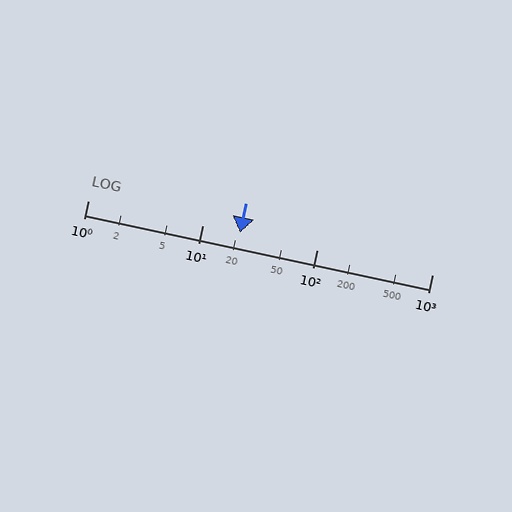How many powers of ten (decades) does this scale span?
The scale spans 3 decades, from 1 to 1000.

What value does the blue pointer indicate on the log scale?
The pointer indicates approximately 21.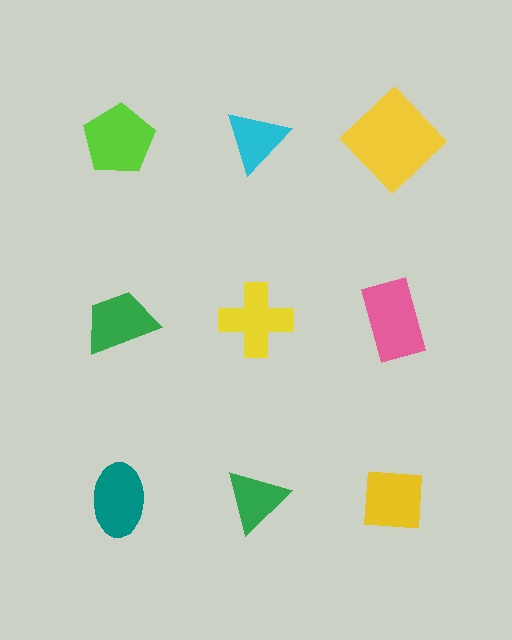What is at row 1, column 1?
A lime pentagon.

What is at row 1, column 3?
A yellow diamond.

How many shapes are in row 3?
3 shapes.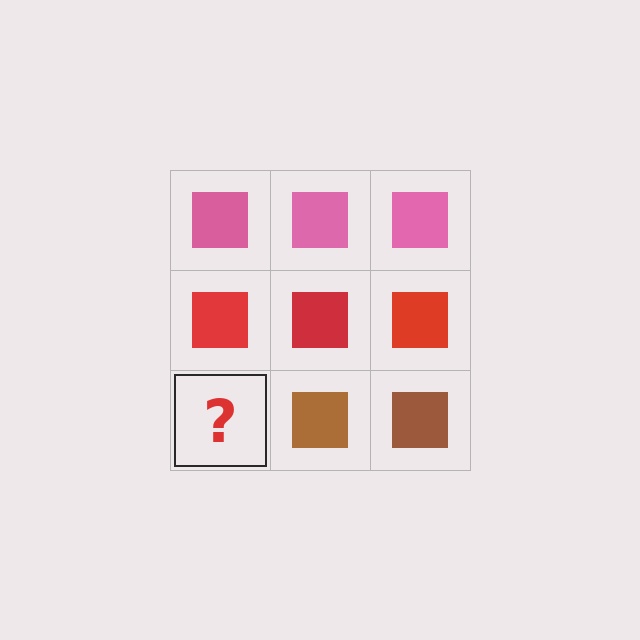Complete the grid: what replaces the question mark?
The question mark should be replaced with a brown square.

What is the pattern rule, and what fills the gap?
The rule is that each row has a consistent color. The gap should be filled with a brown square.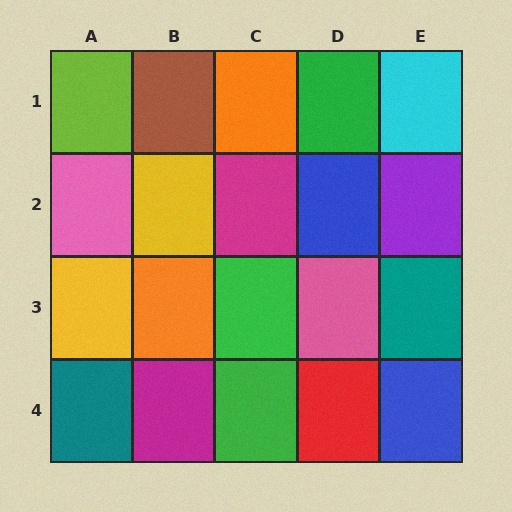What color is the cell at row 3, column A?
Yellow.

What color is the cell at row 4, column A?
Teal.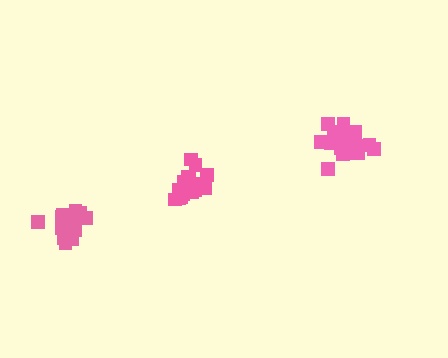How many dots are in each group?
Group 1: 19 dots, Group 2: 16 dots, Group 3: 17 dots (52 total).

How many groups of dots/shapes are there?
There are 3 groups.